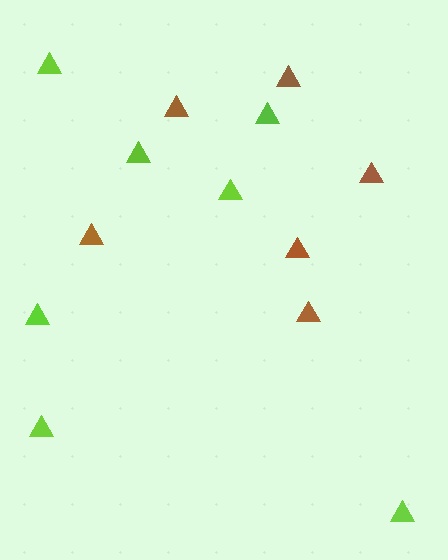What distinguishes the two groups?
There are 2 groups: one group of brown triangles (6) and one group of lime triangles (7).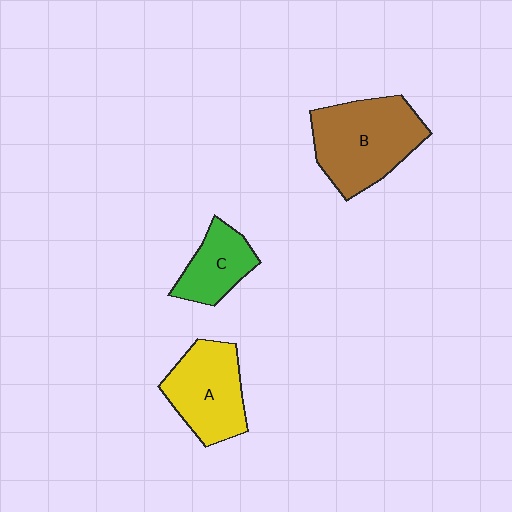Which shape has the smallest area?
Shape C (green).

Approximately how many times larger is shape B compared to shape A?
Approximately 1.3 times.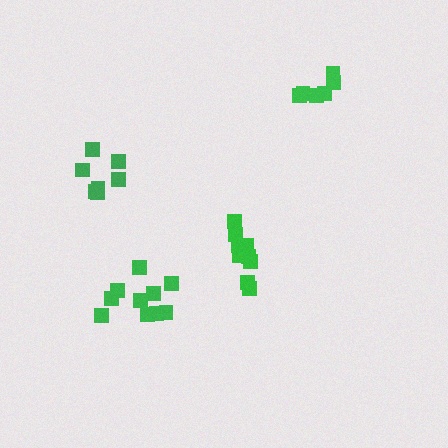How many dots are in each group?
Group 1: 10 dots, Group 2: 11 dots, Group 3: 7 dots, Group 4: 6 dots (34 total).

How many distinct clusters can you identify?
There are 4 distinct clusters.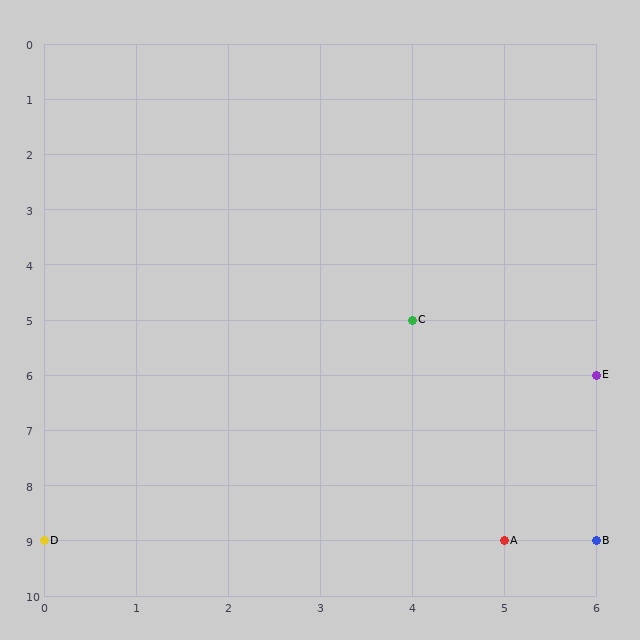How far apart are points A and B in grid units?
Points A and B are 1 column apart.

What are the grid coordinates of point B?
Point B is at grid coordinates (6, 9).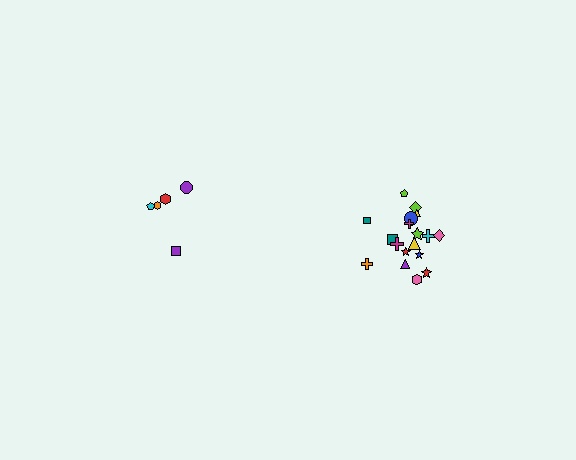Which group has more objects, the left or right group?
The right group.